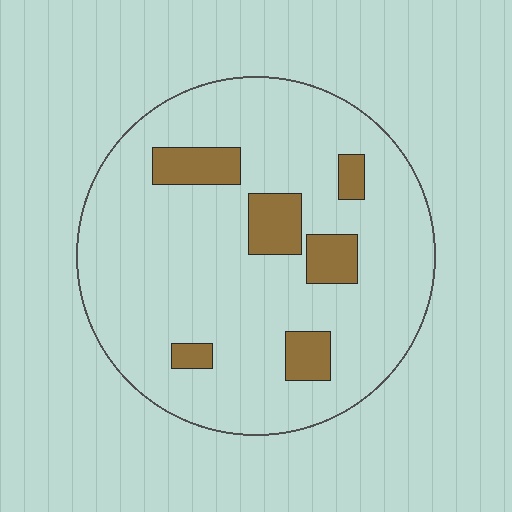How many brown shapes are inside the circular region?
6.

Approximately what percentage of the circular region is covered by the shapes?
Approximately 15%.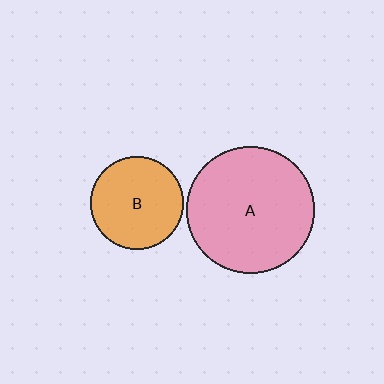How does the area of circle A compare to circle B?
Approximately 1.9 times.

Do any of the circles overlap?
No, none of the circles overlap.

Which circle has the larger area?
Circle A (pink).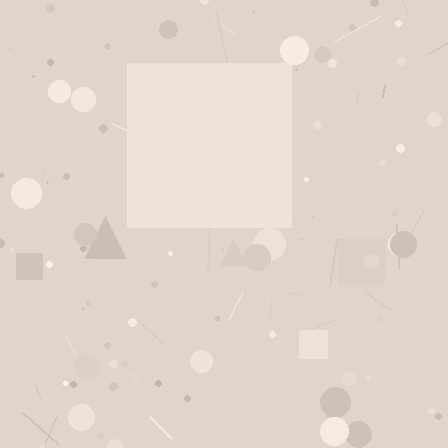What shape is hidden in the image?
A square is hidden in the image.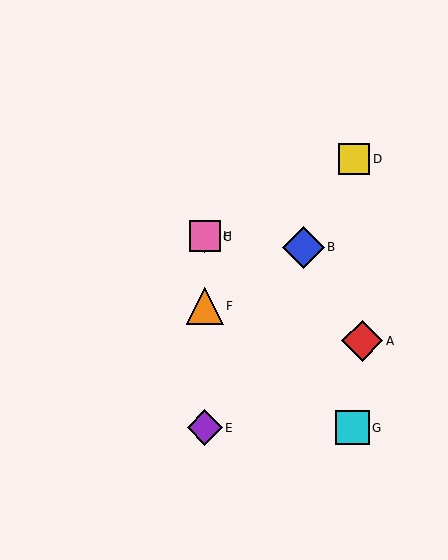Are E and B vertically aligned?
No, E is at x≈205 and B is at x≈303.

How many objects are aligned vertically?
4 objects (C, E, F, H) are aligned vertically.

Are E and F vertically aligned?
Yes, both are at x≈205.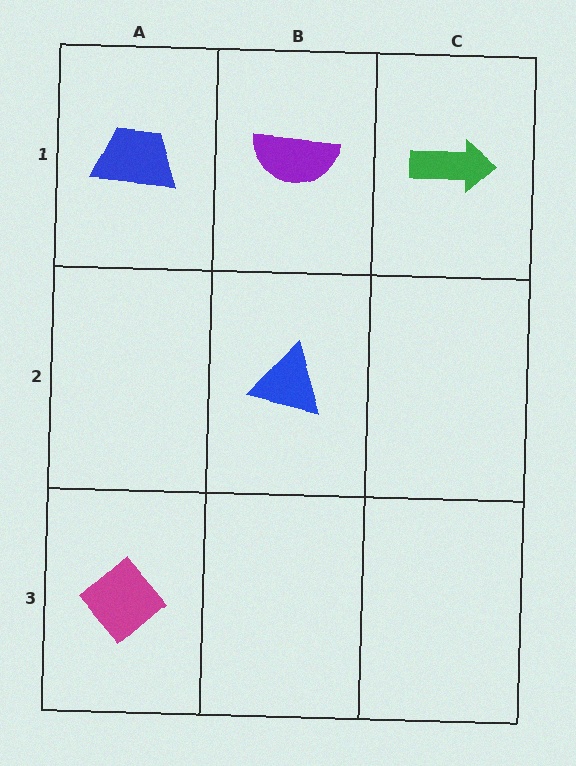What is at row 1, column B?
A purple semicircle.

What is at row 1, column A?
A blue trapezoid.